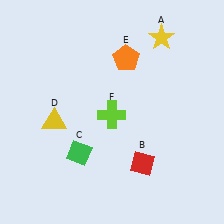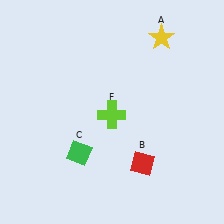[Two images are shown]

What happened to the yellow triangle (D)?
The yellow triangle (D) was removed in Image 2. It was in the bottom-left area of Image 1.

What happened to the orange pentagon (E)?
The orange pentagon (E) was removed in Image 2. It was in the top-right area of Image 1.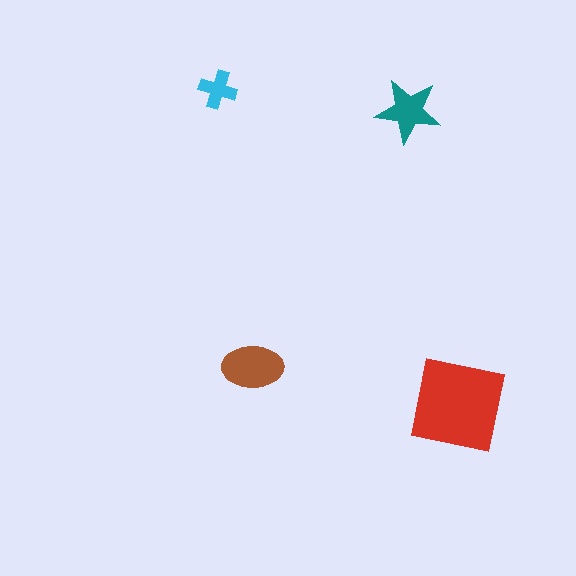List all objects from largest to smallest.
The red square, the brown ellipse, the teal star, the cyan cross.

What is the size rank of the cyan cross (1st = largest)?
4th.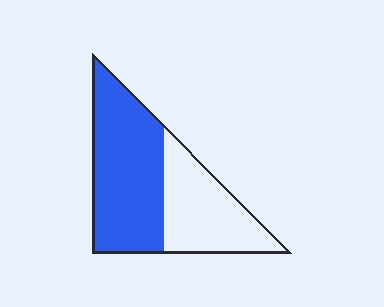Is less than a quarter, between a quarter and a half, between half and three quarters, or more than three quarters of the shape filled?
Between half and three quarters.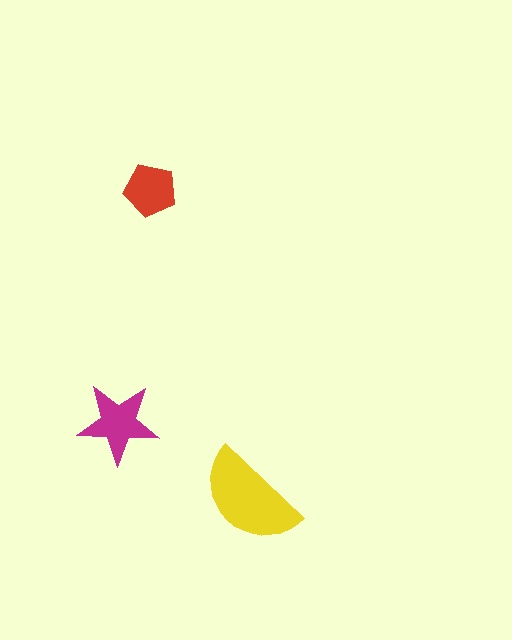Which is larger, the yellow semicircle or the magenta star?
The yellow semicircle.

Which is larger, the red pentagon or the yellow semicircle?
The yellow semicircle.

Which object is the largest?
The yellow semicircle.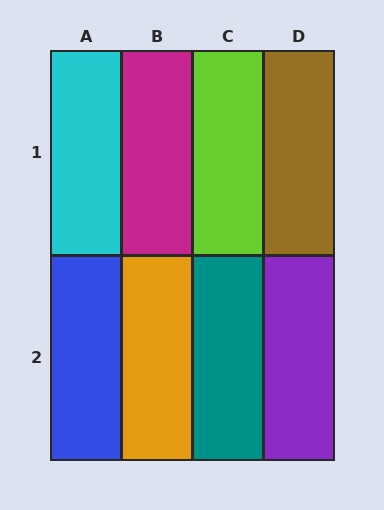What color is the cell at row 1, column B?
Magenta.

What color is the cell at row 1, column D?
Brown.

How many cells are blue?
1 cell is blue.